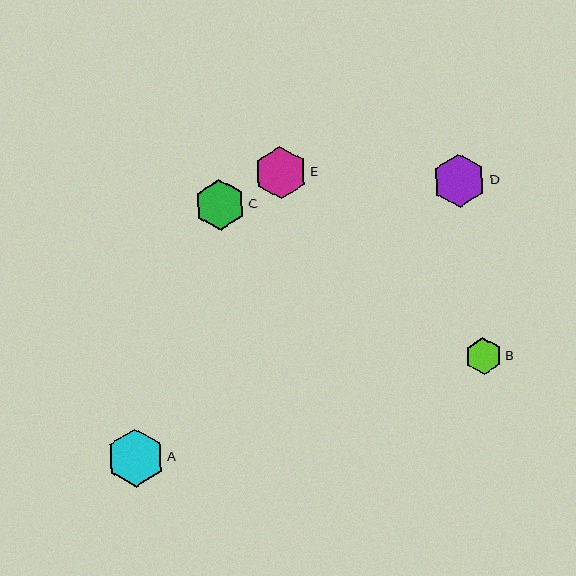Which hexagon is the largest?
Hexagon A is the largest with a size of approximately 57 pixels.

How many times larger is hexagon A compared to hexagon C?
Hexagon A is approximately 1.1 times the size of hexagon C.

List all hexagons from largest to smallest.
From largest to smallest: A, D, E, C, B.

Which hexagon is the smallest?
Hexagon B is the smallest with a size of approximately 37 pixels.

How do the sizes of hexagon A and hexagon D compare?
Hexagon A and hexagon D are approximately the same size.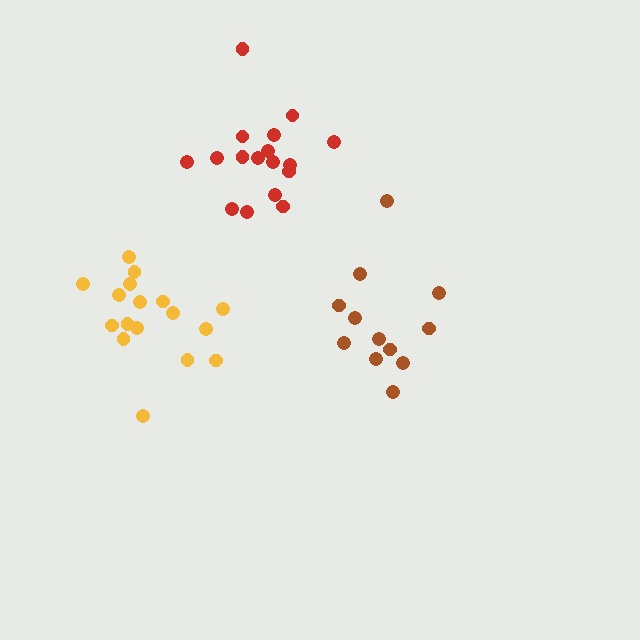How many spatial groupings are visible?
There are 3 spatial groupings.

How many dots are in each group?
Group 1: 17 dots, Group 2: 12 dots, Group 3: 17 dots (46 total).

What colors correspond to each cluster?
The clusters are colored: yellow, brown, red.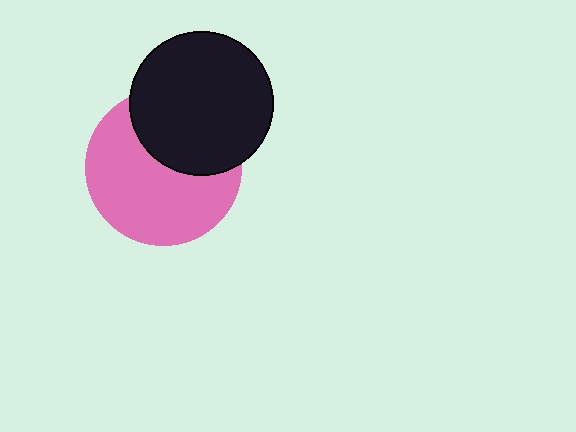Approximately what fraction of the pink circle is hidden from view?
Roughly 37% of the pink circle is hidden behind the black circle.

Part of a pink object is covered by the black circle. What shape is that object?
It is a circle.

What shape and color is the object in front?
The object in front is a black circle.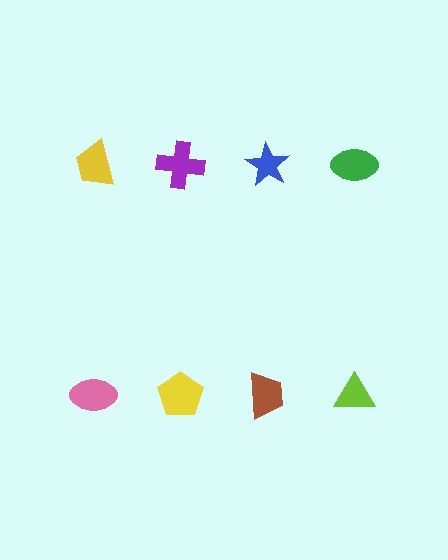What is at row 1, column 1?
A yellow trapezoid.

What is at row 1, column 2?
A purple cross.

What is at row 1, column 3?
A blue star.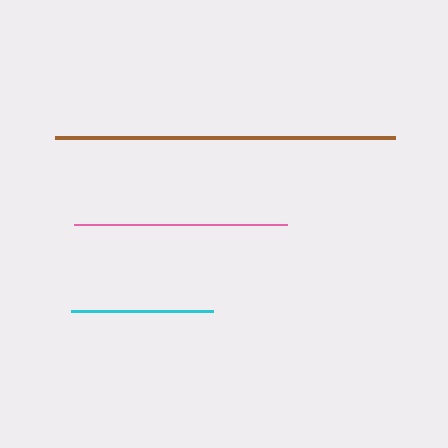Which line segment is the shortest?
The cyan line is the shortest at approximately 141 pixels.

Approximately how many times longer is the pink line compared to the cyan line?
The pink line is approximately 1.5 times the length of the cyan line.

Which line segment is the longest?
The brown line is the longest at approximately 341 pixels.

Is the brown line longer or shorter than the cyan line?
The brown line is longer than the cyan line.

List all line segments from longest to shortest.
From longest to shortest: brown, pink, cyan.